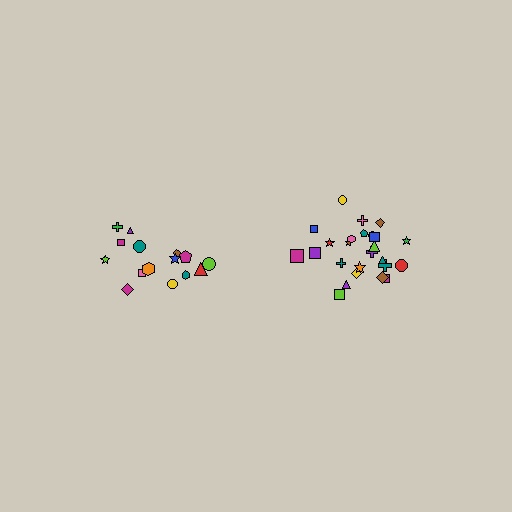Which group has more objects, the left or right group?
The right group.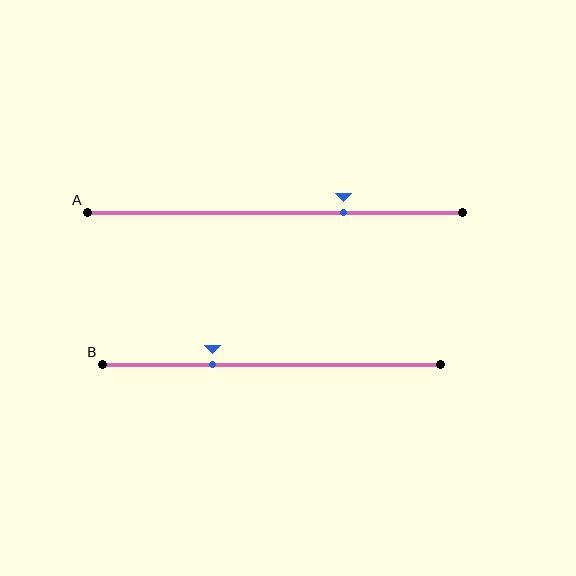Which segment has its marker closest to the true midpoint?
Segment B has its marker closest to the true midpoint.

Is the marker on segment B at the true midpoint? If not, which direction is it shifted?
No, the marker on segment B is shifted to the left by about 17% of the segment length.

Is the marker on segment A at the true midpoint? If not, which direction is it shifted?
No, the marker on segment A is shifted to the right by about 18% of the segment length.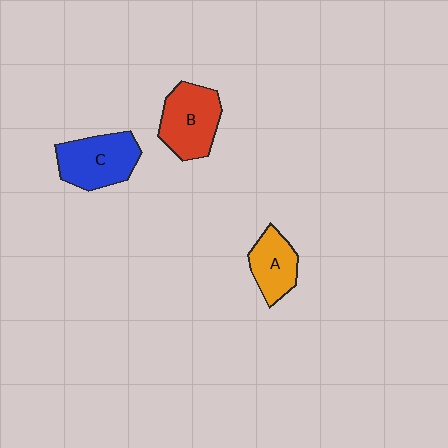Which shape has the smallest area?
Shape A (orange).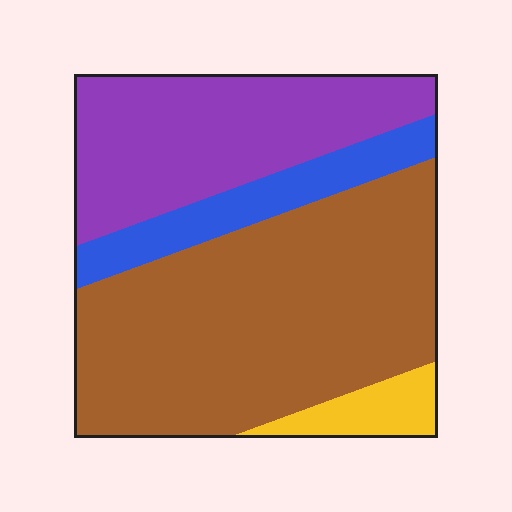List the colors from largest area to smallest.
From largest to smallest: brown, purple, blue, yellow.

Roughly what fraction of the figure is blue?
Blue takes up less than a sixth of the figure.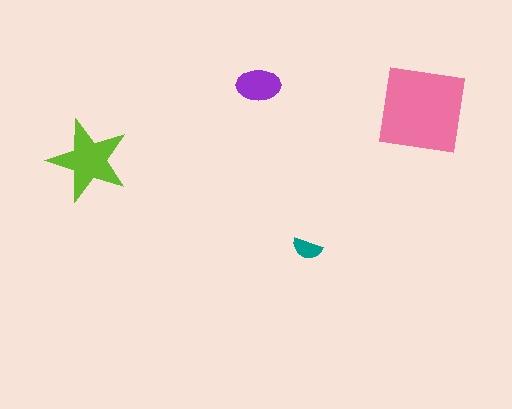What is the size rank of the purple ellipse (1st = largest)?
3rd.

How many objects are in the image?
There are 4 objects in the image.